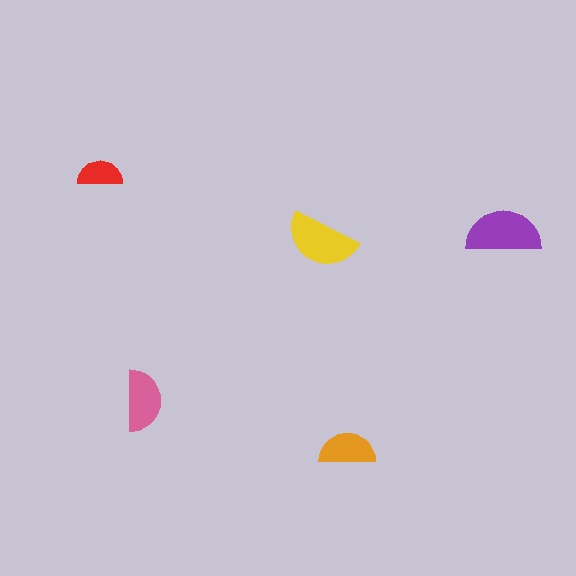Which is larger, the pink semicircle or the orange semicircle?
The pink one.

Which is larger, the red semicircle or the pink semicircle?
The pink one.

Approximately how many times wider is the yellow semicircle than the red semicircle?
About 1.5 times wider.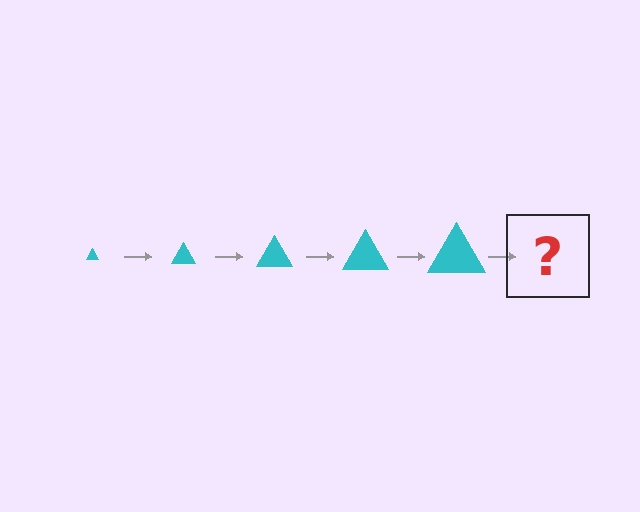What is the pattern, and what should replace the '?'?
The pattern is that the triangle gets progressively larger each step. The '?' should be a cyan triangle, larger than the previous one.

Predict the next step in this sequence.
The next step is a cyan triangle, larger than the previous one.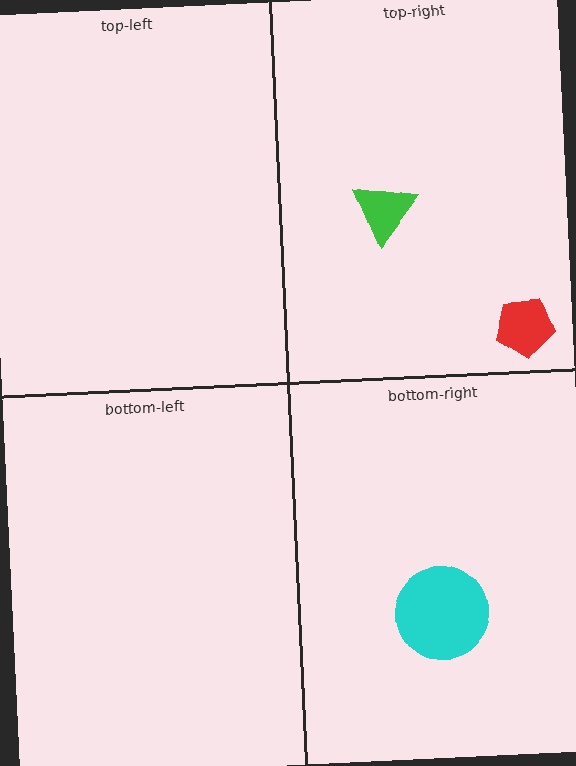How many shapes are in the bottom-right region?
1.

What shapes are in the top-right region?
The green triangle, the red pentagon.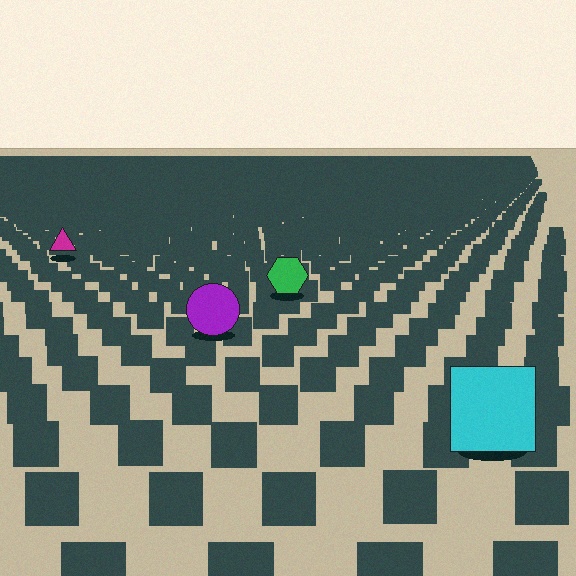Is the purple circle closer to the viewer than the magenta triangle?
Yes. The purple circle is closer — you can tell from the texture gradient: the ground texture is coarser near it.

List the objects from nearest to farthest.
From nearest to farthest: the cyan square, the purple circle, the green hexagon, the magenta triangle.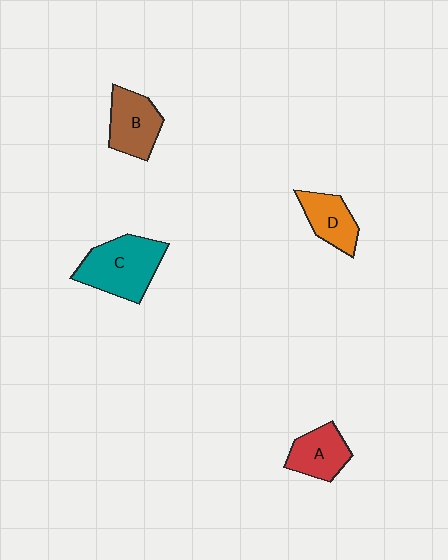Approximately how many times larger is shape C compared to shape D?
Approximately 1.7 times.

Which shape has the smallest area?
Shape D (orange).